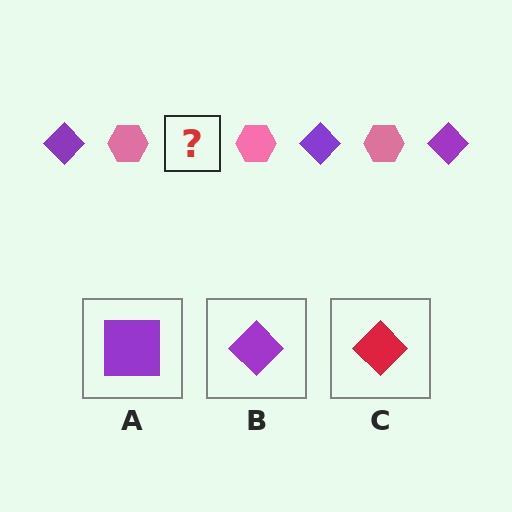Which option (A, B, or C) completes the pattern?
B.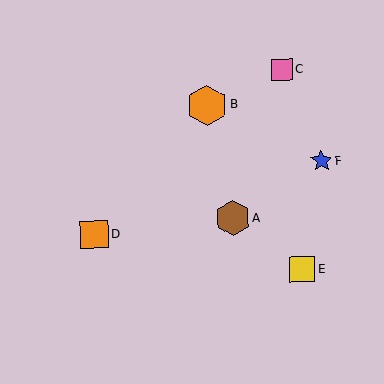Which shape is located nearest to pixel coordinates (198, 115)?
The orange hexagon (labeled B) at (207, 105) is nearest to that location.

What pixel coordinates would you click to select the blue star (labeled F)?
Click at (321, 161) to select the blue star F.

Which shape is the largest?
The orange hexagon (labeled B) is the largest.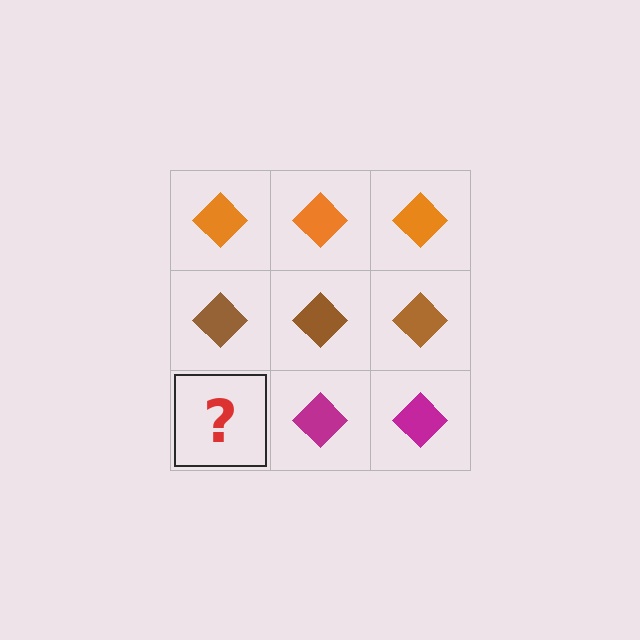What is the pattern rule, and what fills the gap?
The rule is that each row has a consistent color. The gap should be filled with a magenta diamond.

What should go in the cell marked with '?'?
The missing cell should contain a magenta diamond.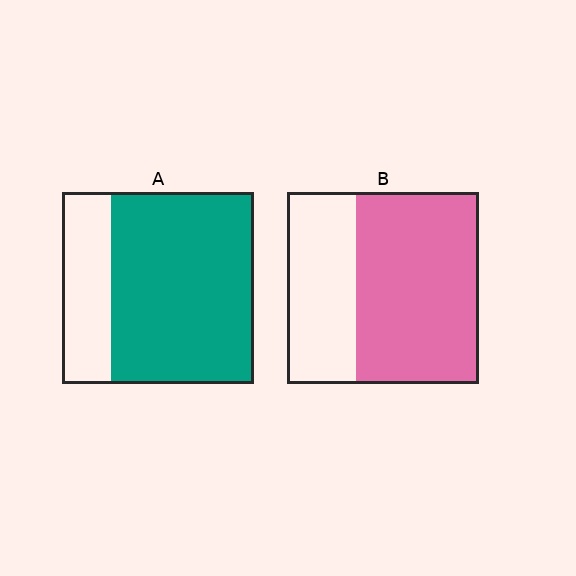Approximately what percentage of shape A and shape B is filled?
A is approximately 75% and B is approximately 65%.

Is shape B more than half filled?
Yes.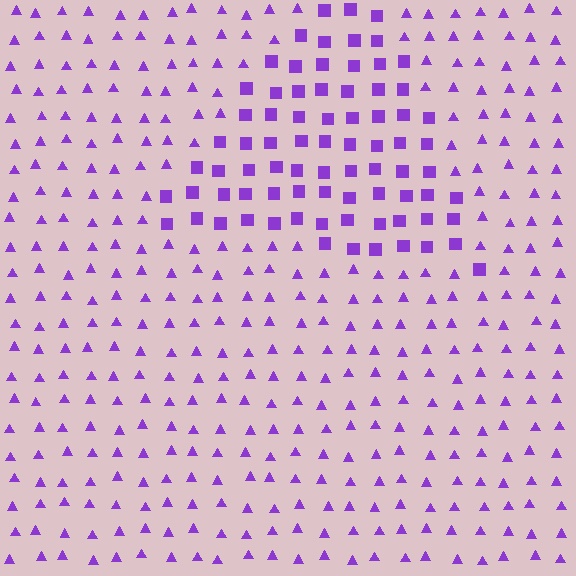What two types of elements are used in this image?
The image uses squares inside the triangle region and triangles outside it.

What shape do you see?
I see a triangle.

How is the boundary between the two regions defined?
The boundary is defined by a change in element shape: squares inside vs. triangles outside. All elements share the same color and spacing.